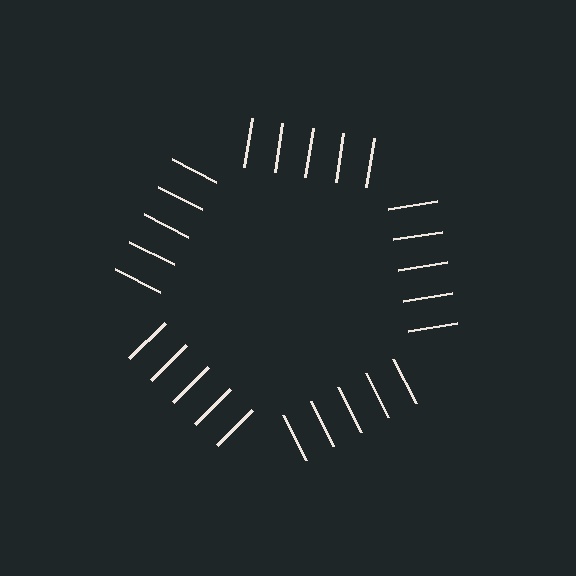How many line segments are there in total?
25 — 5 along each of the 5 edges.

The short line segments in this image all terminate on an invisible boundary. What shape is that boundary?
An illusory pentagon — the line segments terminate on its edges but no continuous stroke is drawn.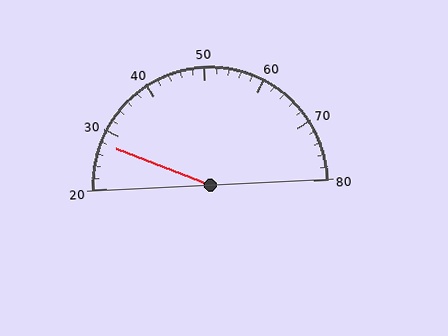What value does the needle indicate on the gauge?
The needle indicates approximately 28.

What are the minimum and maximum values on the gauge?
The gauge ranges from 20 to 80.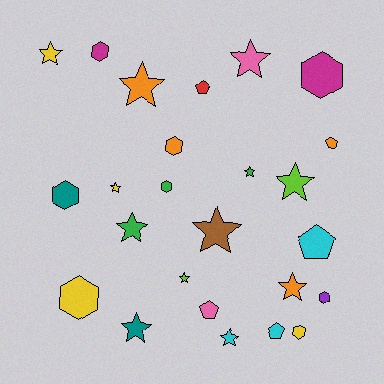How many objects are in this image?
There are 25 objects.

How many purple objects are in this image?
There is 1 purple object.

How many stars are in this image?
There are 12 stars.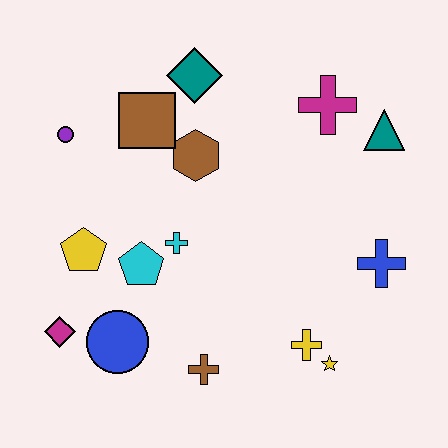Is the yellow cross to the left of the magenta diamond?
No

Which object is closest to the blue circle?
The magenta diamond is closest to the blue circle.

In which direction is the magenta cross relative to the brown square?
The magenta cross is to the right of the brown square.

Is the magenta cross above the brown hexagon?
Yes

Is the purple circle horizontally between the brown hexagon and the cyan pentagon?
No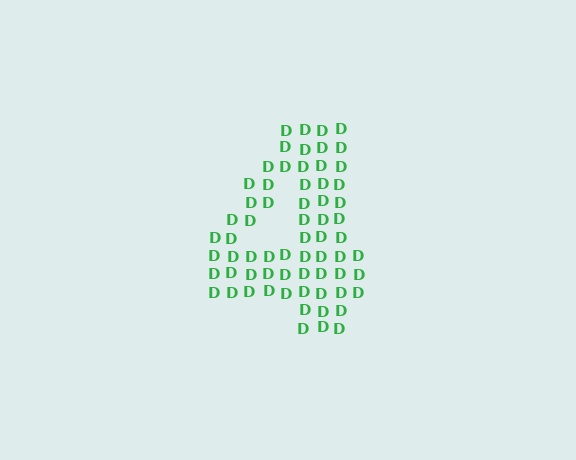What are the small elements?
The small elements are letter D's.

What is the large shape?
The large shape is the digit 4.